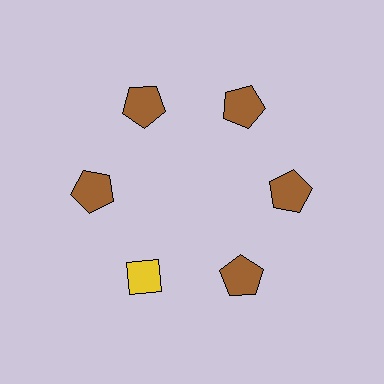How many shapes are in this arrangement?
There are 6 shapes arranged in a ring pattern.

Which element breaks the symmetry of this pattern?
The yellow diamond at roughly the 7 o'clock position breaks the symmetry. All other shapes are brown pentagons.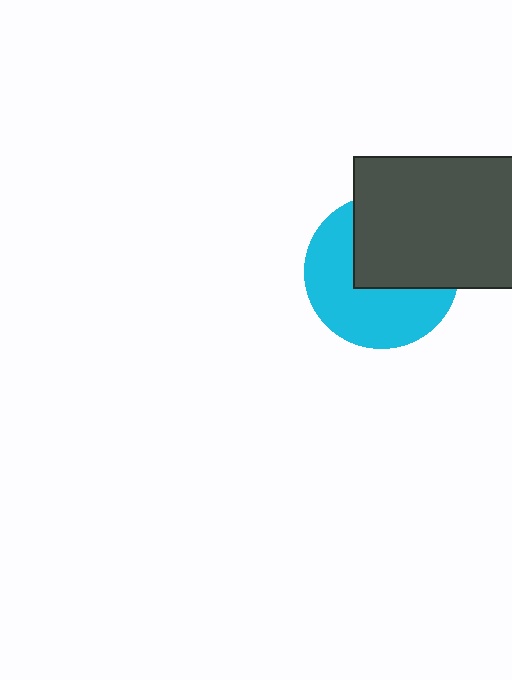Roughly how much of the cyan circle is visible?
About half of it is visible (roughly 54%).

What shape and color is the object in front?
The object in front is a dark gray rectangle.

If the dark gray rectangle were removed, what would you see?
You would see the complete cyan circle.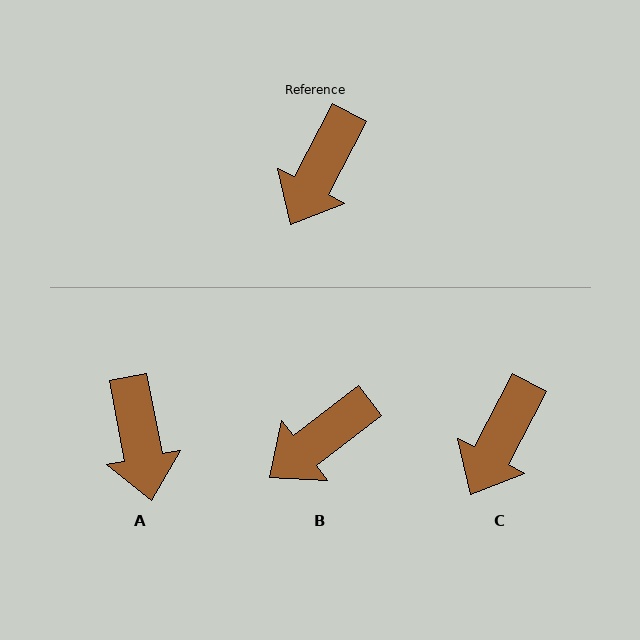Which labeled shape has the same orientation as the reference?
C.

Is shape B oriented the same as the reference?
No, it is off by about 25 degrees.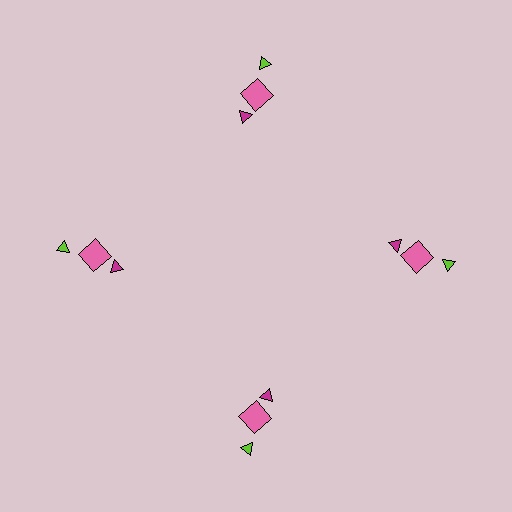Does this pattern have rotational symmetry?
Yes, this pattern has 4-fold rotational symmetry. It looks the same after rotating 90 degrees around the center.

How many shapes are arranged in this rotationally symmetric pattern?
There are 12 shapes, arranged in 4 groups of 3.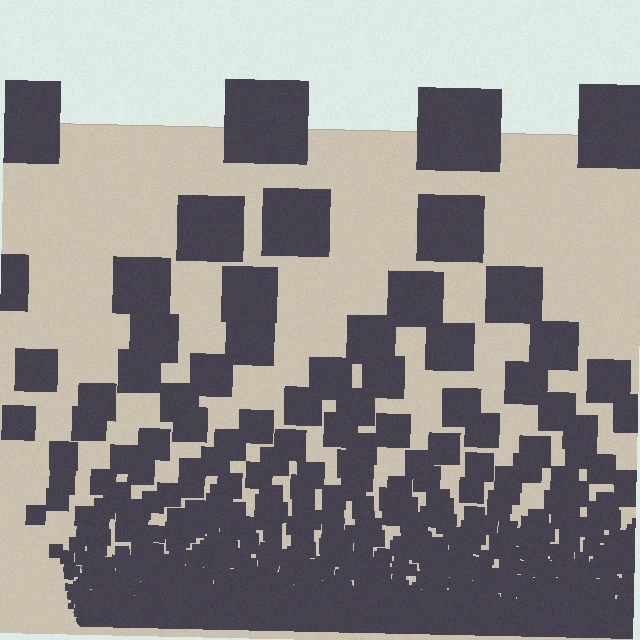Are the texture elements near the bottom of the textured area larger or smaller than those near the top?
Smaller. The gradient is inverted — elements near the bottom are smaller and denser.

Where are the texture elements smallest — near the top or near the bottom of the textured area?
Near the bottom.